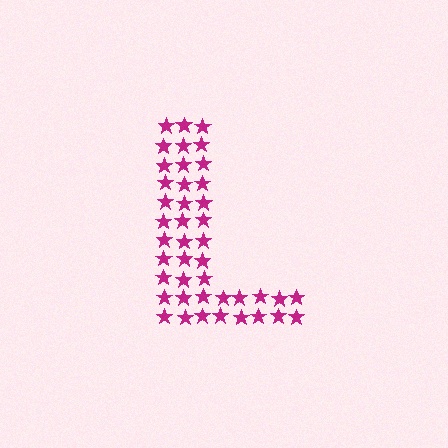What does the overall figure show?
The overall figure shows the letter L.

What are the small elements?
The small elements are stars.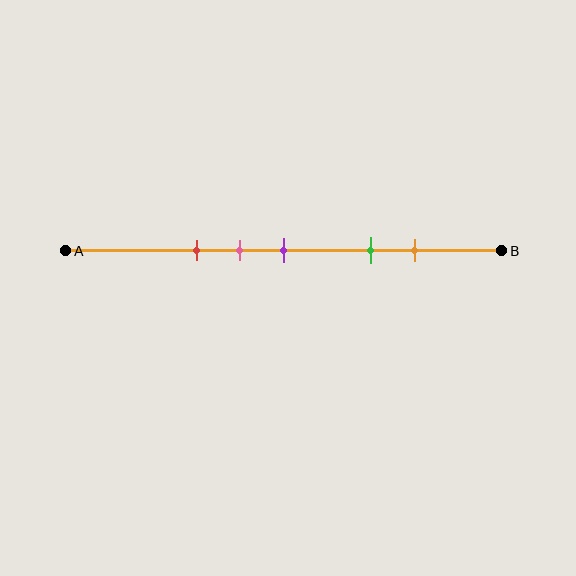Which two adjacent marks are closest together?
The pink and purple marks are the closest adjacent pair.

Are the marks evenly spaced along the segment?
No, the marks are not evenly spaced.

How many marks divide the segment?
There are 5 marks dividing the segment.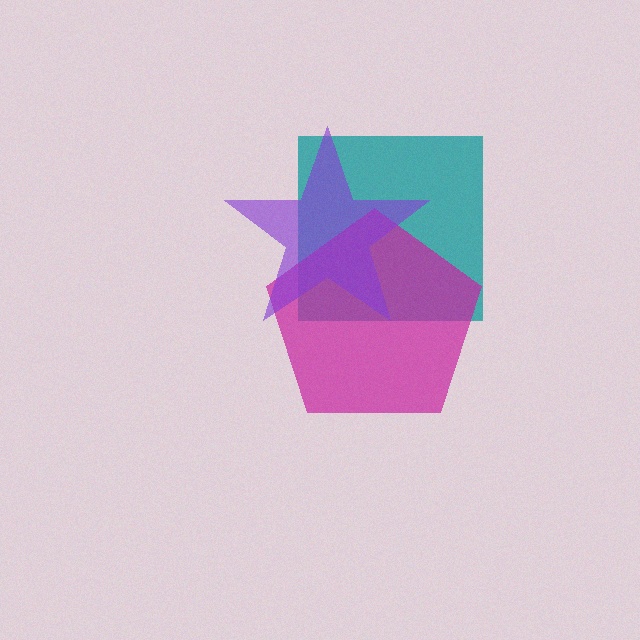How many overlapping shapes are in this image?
There are 3 overlapping shapes in the image.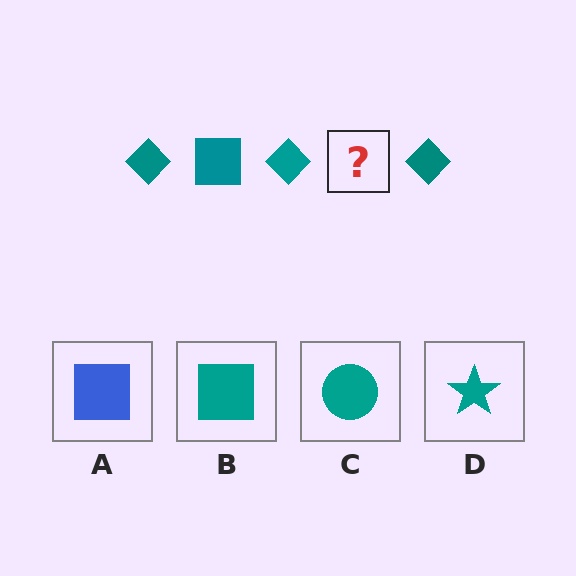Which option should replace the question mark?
Option B.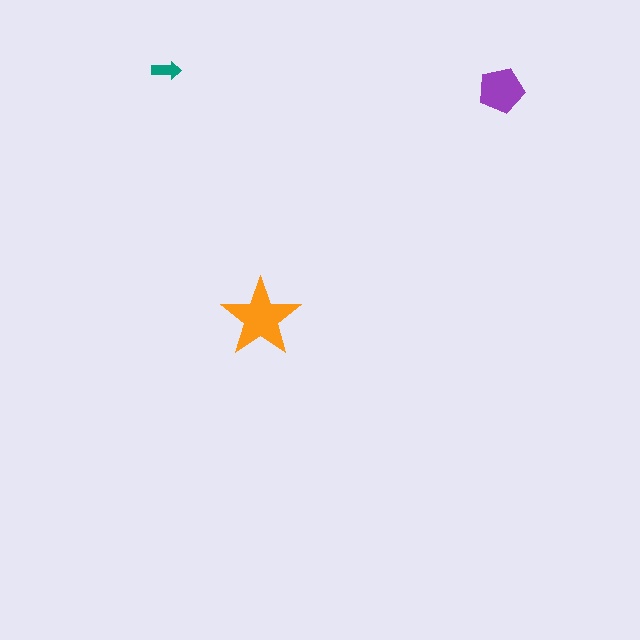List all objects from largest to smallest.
The orange star, the purple pentagon, the teal arrow.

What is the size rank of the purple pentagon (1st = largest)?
2nd.